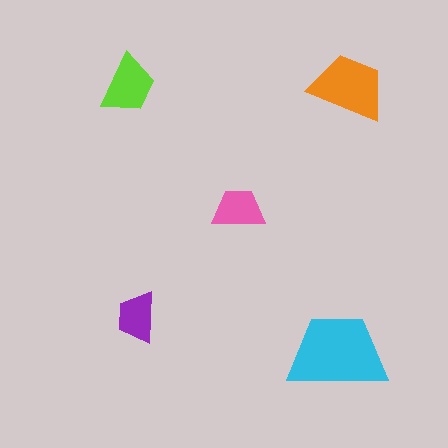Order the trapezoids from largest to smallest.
the cyan one, the orange one, the lime one, the pink one, the purple one.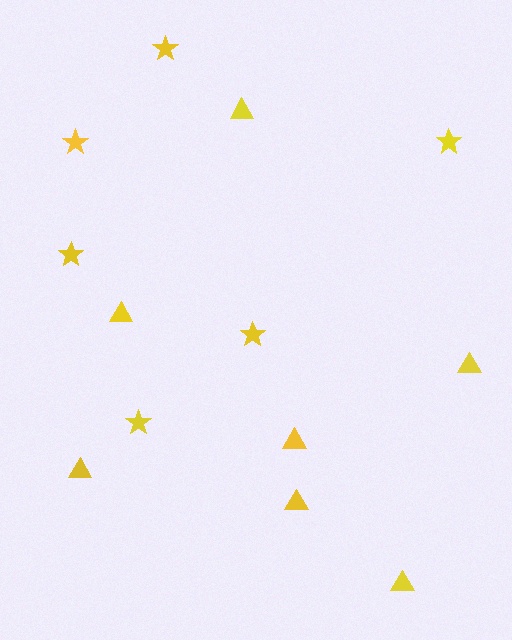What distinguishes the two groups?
There are 2 groups: one group of stars (6) and one group of triangles (7).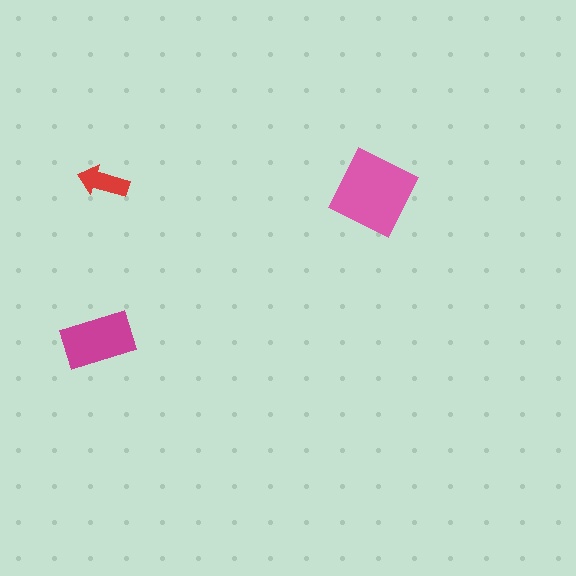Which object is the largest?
The pink square.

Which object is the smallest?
The red arrow.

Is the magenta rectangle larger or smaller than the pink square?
Smaller.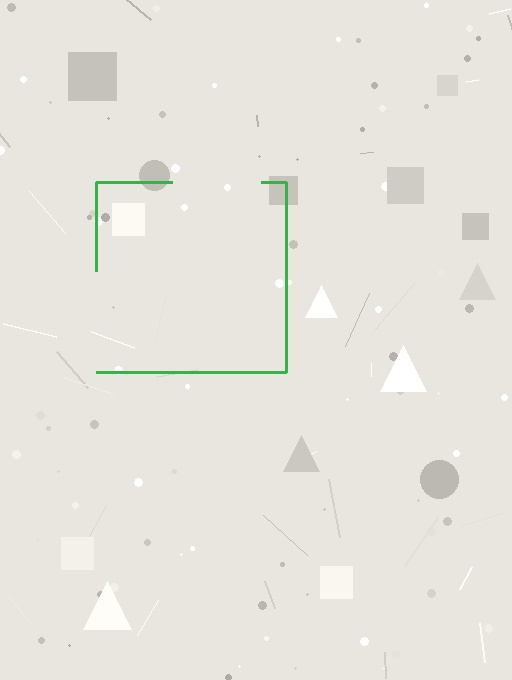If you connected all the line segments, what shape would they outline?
They would outline a square.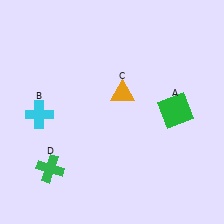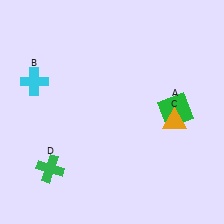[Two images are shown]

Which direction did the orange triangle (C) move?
The orange triangle (C) moved right.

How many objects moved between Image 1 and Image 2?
2 objects moved between the two images.